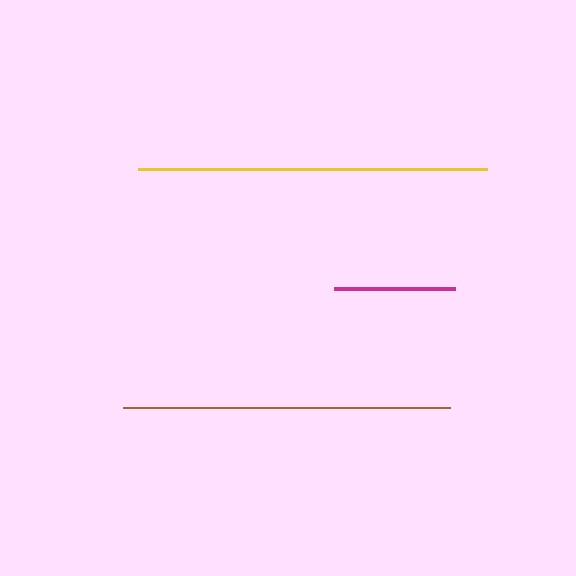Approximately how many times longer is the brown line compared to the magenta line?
The brown line is approximately 2.7 times the length of the magenta line.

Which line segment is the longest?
The yellow line is the longest at approximately 349 pixels.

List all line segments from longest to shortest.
From longest to shortest: yellow, brown, magenta.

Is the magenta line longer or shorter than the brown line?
The brown line is longer than the magenta line.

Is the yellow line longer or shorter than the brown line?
The yellow line is longer than the brown line.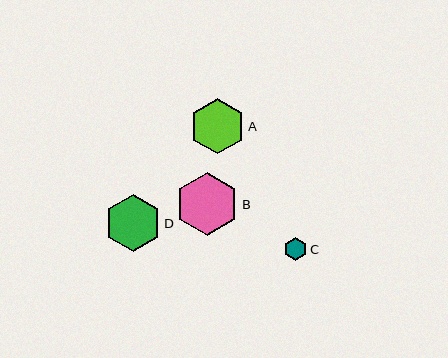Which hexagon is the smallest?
Hexagon C is the smallest with a size of approximately 23 pixels.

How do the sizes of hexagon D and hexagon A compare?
Hexagon D and hexagon A are approximately the same size.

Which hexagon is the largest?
Hexagon B is the largest with a size of approximately 63 pixels.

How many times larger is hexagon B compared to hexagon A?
Hexagon B is approximately 1.1 times the size of hexagon A.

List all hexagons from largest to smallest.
From largest to smallest: B, D, A, C.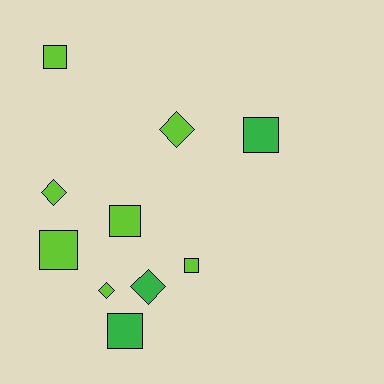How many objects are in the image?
There are 10 objects.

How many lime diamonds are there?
There are 3 lime diamonds.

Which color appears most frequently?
Lime, with 7 objects.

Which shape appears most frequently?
Square, with 6 objects.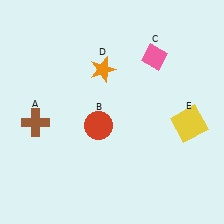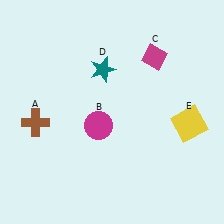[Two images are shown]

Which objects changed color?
B changed from red to magenta. C changed from pink to magenta. D changed from orange to teal.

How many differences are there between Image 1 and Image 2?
There are 3 differences between the two images.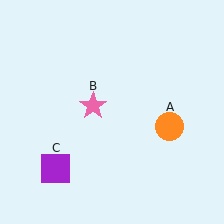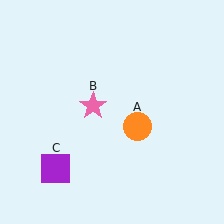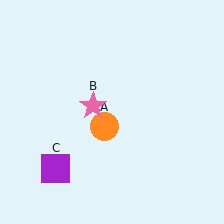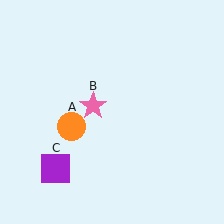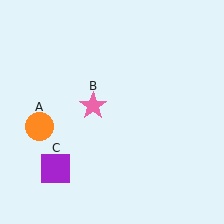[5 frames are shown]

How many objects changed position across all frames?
1 object changed position: orange circle (object A).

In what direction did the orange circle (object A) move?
The orange circle (object A) moved left.